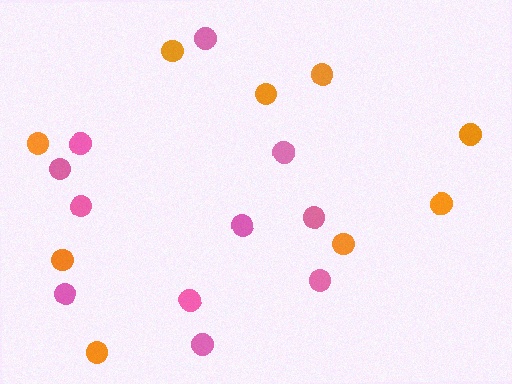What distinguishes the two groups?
There are 2 groups: one group of orange circles (9) and one group of pink circles (11).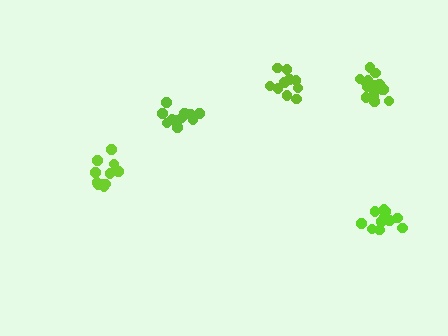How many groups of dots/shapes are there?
There are 5 groups.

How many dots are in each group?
Group 1: 12 dots, Group 2: 11 dots, Group 3: 10 dots, Group 4: 15 dots, Group 5: 11 dots (59 total).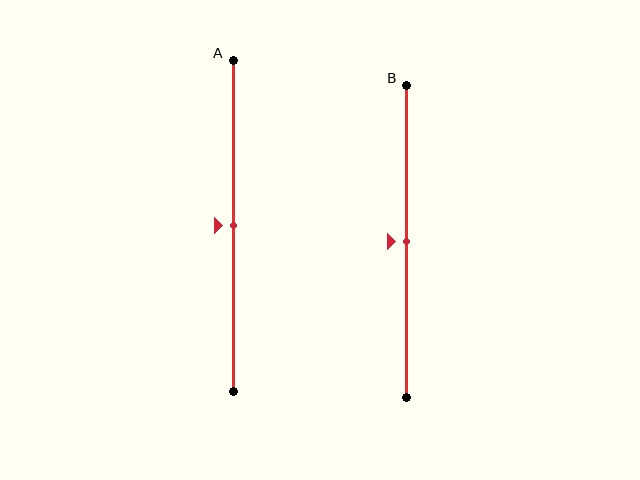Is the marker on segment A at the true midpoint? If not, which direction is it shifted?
Yes, the marker on segment A is at the true midpoint.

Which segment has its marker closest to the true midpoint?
Segment A has its marker closest to the true midpoint.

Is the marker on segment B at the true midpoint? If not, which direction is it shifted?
Yes, the marker on segment B is at the true midpoint.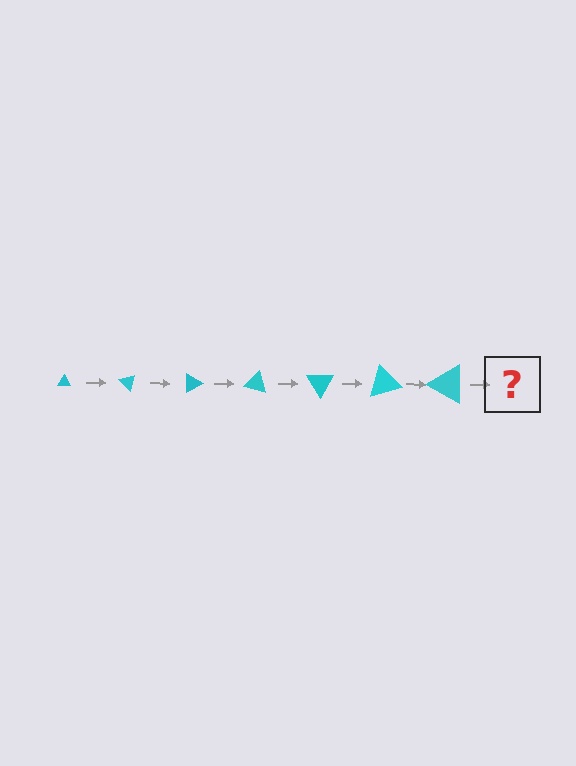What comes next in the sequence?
The next element should be a triangle, larger than the previous one and rotated 315 degrees from the start.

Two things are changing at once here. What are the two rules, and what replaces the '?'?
The two rules are that the triangle grows larger each step and it rotates 45 degrees each step. The '?' should be a triangle, larger than the previous one and rotated 315 degrees from the start.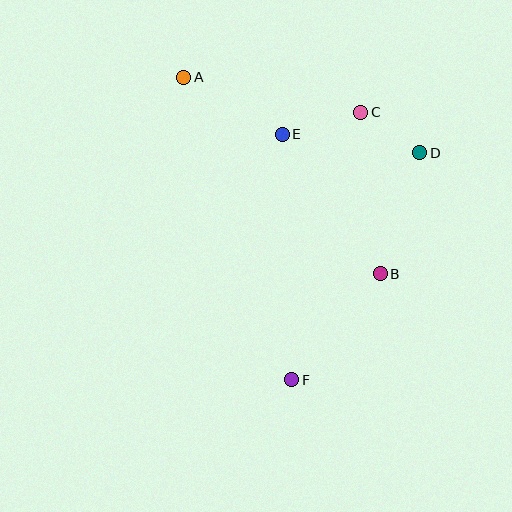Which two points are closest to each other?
Points C and D are closest to each other.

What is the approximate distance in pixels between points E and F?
The distance between E and F is approximately 246 pixels.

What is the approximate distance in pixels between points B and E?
The distance between B and E is approximately 170 pixels.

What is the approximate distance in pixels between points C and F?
The distance between C and F is approximately 276 pixels.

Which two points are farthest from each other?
Points A and F are farthest from each other.